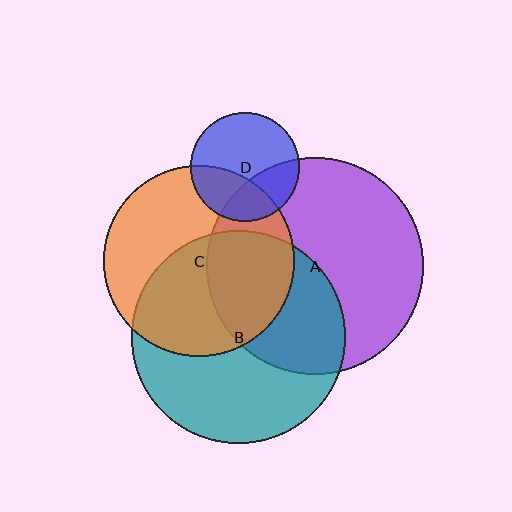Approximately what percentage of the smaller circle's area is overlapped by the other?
Approximately 35%.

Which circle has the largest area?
Circle A (purple).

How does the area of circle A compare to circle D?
Approximately 3.9 times.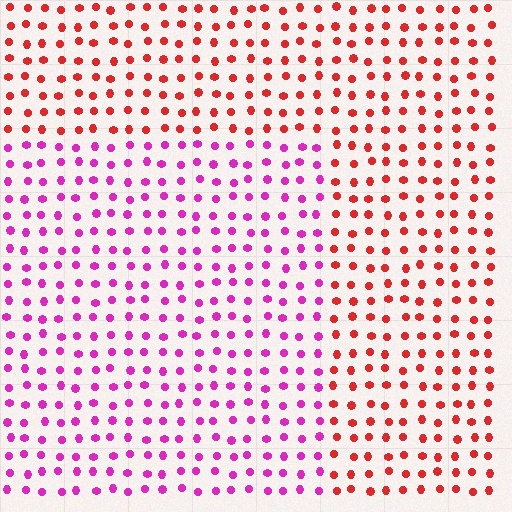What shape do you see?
I see a rectangle.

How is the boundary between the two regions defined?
The boundary is defined purely by a slight shift in hue (about 49 degrees). Spacing, size, and orientation are identical on both sides.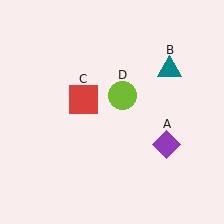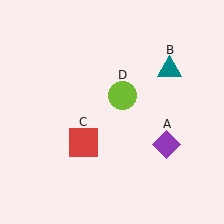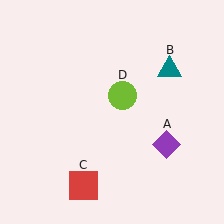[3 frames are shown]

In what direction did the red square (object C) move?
The red square (object C) moved down.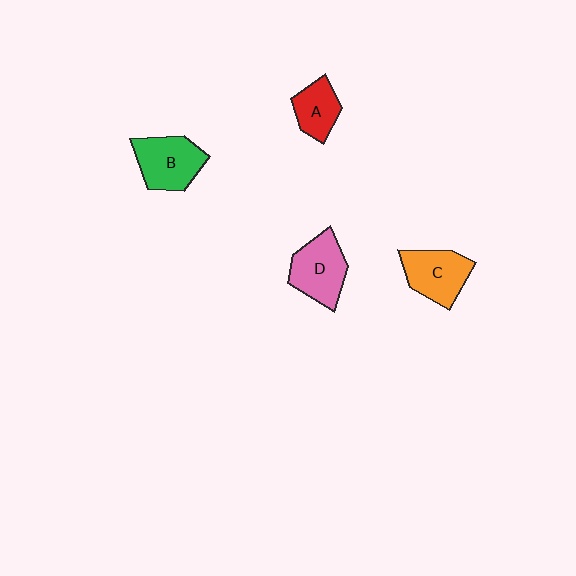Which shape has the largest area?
Shape B (green).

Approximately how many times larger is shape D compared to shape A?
Approximately 1.5 times.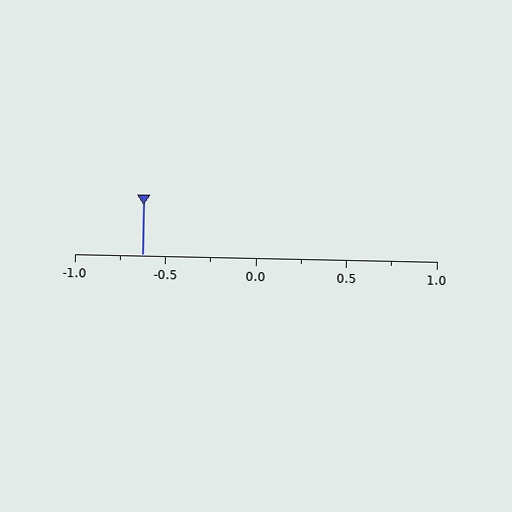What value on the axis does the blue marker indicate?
The marker indicates approximately -0.62.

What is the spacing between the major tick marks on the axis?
The major ticks are spaced 0.5 apart.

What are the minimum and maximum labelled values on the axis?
The axis runs from -1.0 to 1.0.